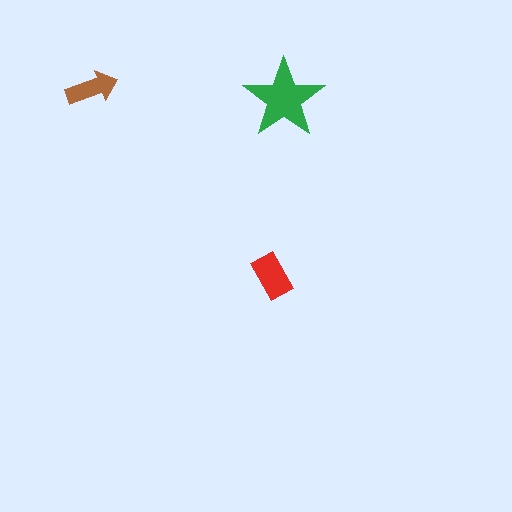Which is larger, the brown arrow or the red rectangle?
The red rectangle.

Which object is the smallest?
The brown arrow.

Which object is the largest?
The green star.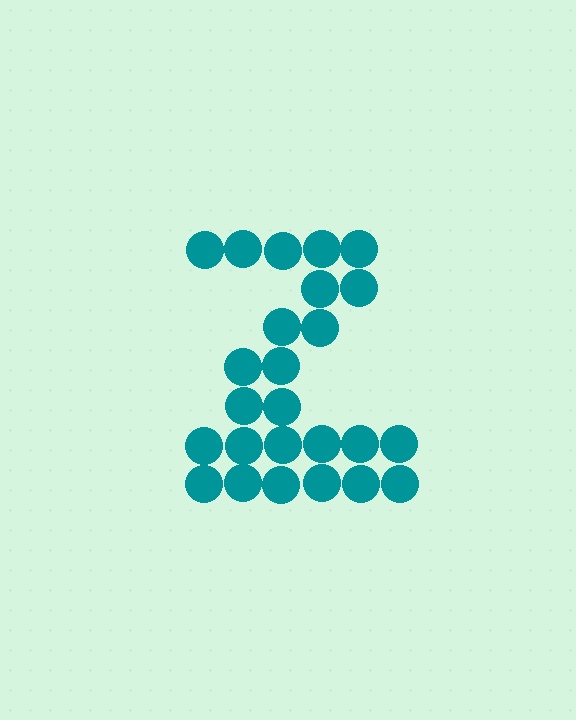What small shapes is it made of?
It is made of small circles.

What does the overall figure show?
The overall figure shows the letter Z.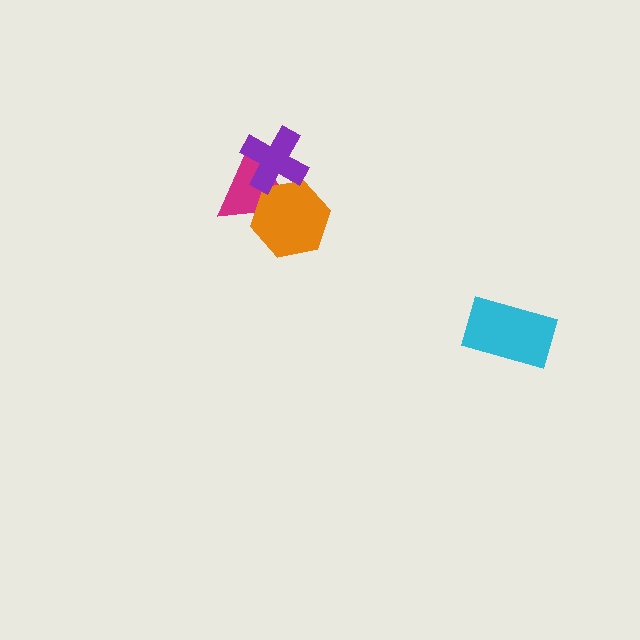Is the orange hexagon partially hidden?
Yes, it is partially covered by another shape.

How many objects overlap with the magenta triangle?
2 objects overlap with the magenta triangle.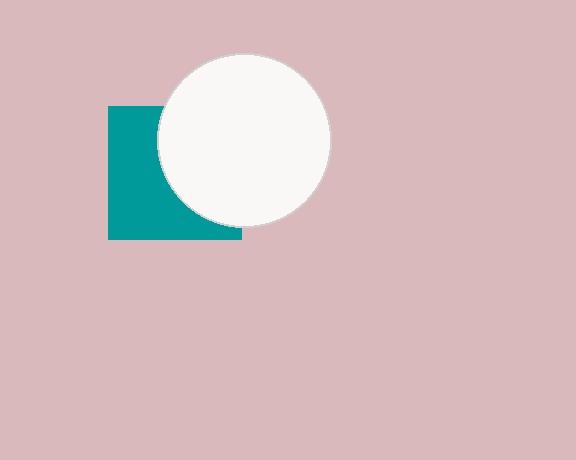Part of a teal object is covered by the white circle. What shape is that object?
It is a square.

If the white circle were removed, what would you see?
You would see the complete teal square.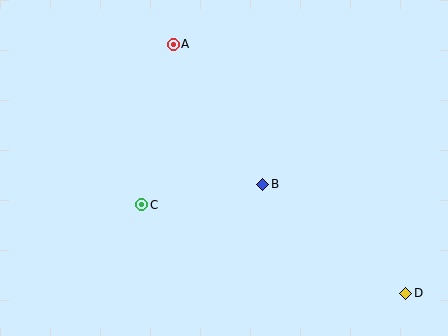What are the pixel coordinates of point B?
Point B is at (263, 184).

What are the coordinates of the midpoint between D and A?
The midpoint between D and A is at (290, 169).